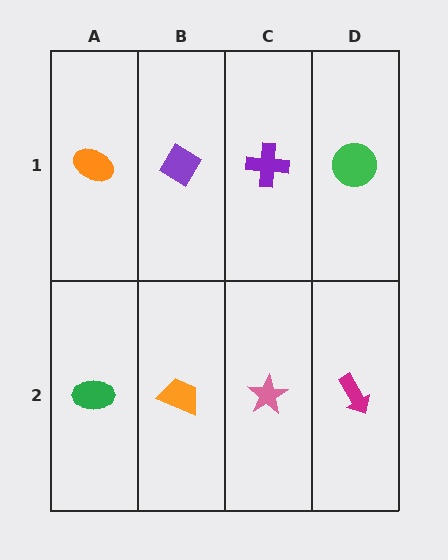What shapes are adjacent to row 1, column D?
A magenta arrow (row 2, column D), a purple cross (row 1, column C).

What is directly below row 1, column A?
A green ellipse.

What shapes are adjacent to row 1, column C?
A pink star (row 2, column C), a purple diamond (row 1, column B), a green circle (row 1, column D).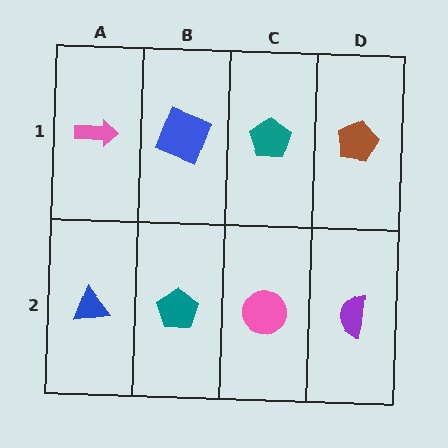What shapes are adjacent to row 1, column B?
A teal pentagon (row 2, column B), a pink arrow (row 1, column A), a teal pentagon (row 1, column C).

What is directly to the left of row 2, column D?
A pink circle.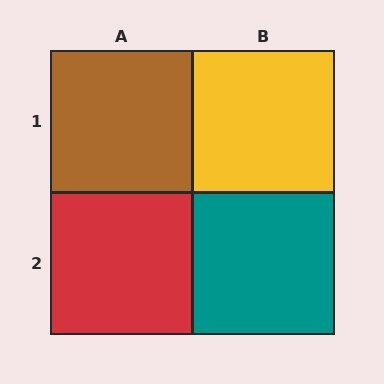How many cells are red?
1 cell is red.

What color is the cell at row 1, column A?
Brown.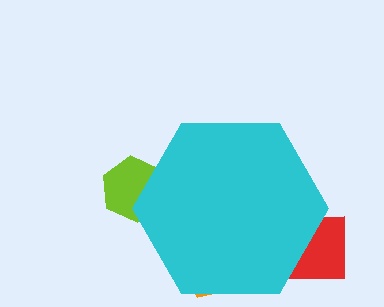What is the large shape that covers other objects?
A cyan hexagon.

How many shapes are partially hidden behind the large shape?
3 shapes are partially hidden.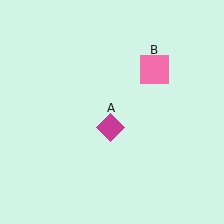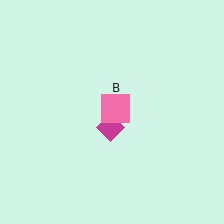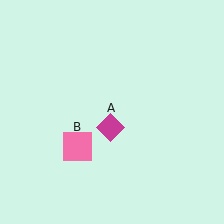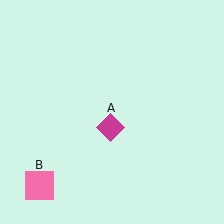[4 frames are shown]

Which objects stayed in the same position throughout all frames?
Magenta diamond (object A) remained stationary.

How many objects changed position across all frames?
1 object changed position: pink square (object B).